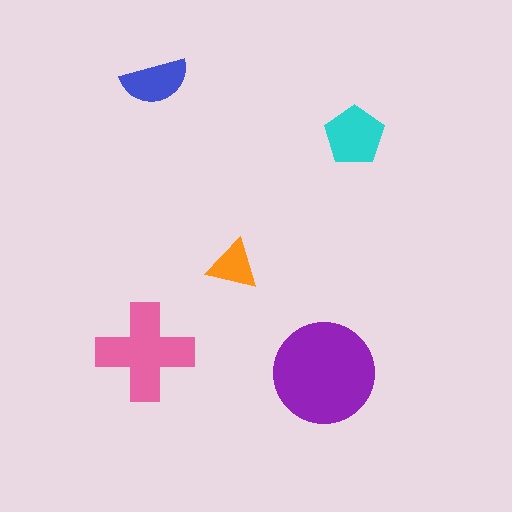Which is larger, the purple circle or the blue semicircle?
The purple circle.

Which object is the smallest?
The orange triangle.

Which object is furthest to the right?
The cyan pentagon is rightmost.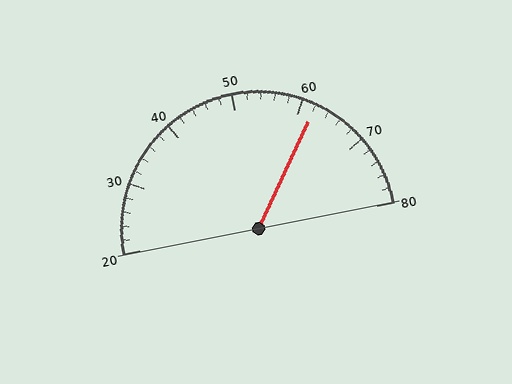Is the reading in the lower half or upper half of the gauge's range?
The reading is in the upper half of the range (20 to 80).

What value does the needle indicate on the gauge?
The needle indicates approximately 62.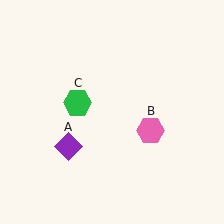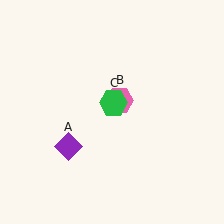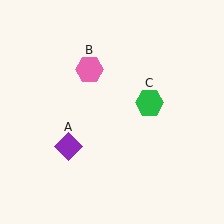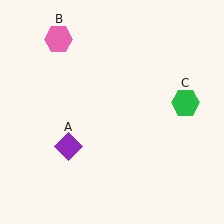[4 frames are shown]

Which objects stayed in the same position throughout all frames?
Purple diamond (object A) remained stationary.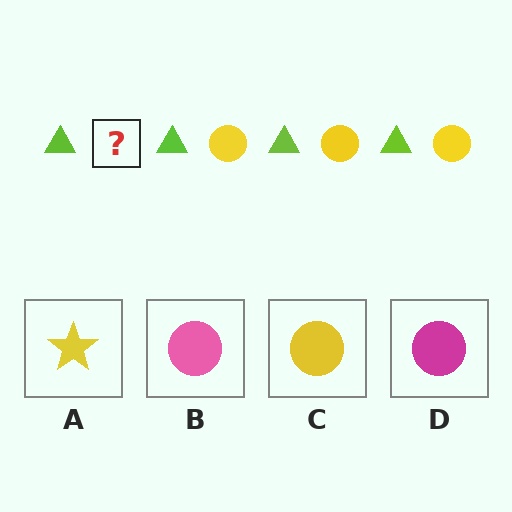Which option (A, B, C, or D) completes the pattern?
C.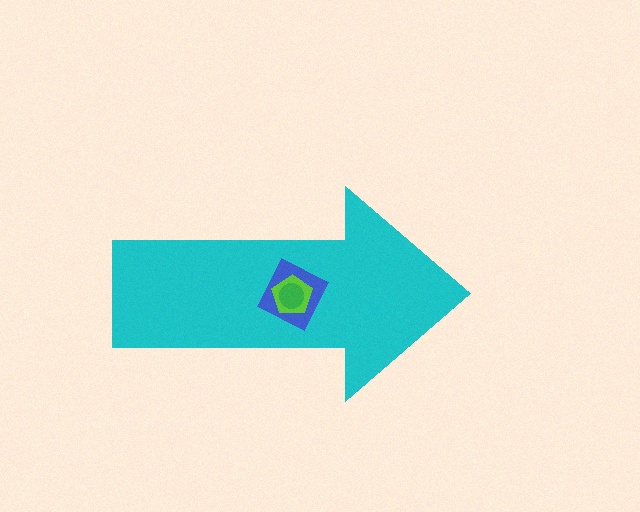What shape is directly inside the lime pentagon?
The green circle.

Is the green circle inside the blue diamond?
Yes.